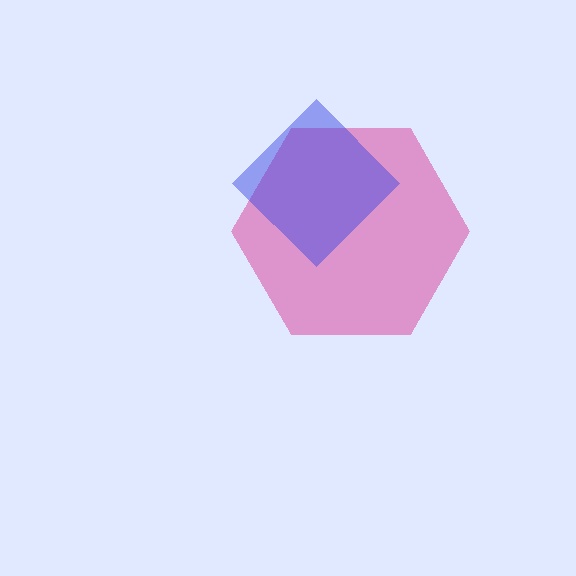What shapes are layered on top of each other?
The layered shapes are: a pink hexagon, a blue diamond.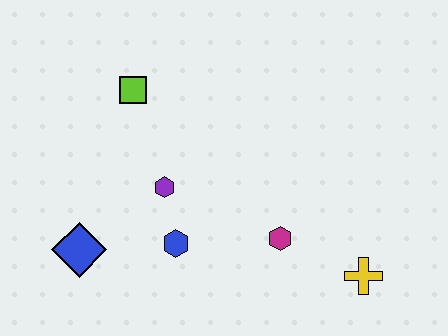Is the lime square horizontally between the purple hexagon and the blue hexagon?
No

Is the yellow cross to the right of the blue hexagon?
Yes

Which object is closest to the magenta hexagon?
The yellow cross is closest to the magenta hexagon.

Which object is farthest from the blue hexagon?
The yellow cross is farthest from the blue hexagon.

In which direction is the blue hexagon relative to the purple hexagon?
The blue hexagon is below the purple hexagon.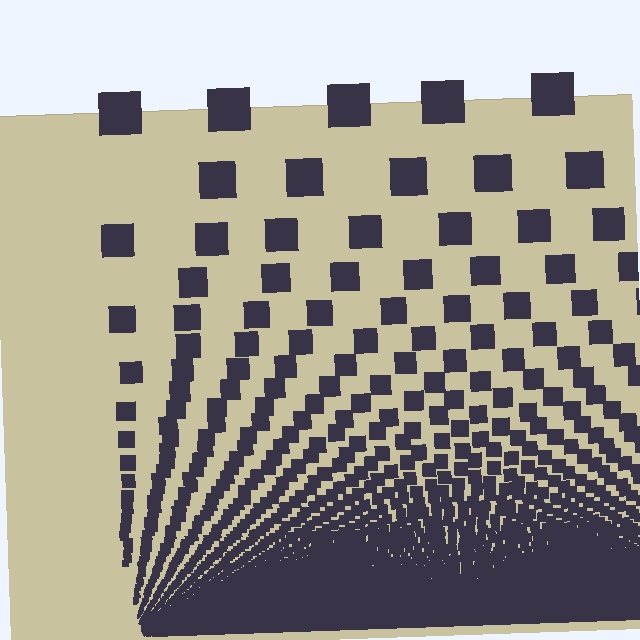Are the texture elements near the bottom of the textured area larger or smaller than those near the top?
Smaller. The gradient is inverted — elements near the bottom are smaller and denser.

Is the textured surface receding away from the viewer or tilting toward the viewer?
The surface appears to tilt toward the viewer. Texture elements get larger and sparser toward the top.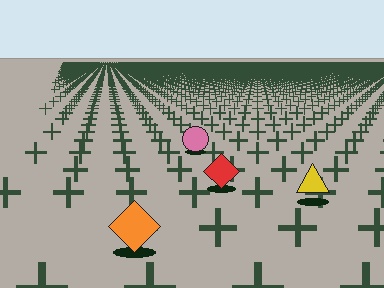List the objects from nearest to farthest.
From nearest to farthest: the orange diamond, the yellow triangle, the red diamond, the pink circle.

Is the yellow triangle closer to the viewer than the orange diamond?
No. The orange diamond is closer — you can tell from the texture gradient: the ground texture is coarser near it.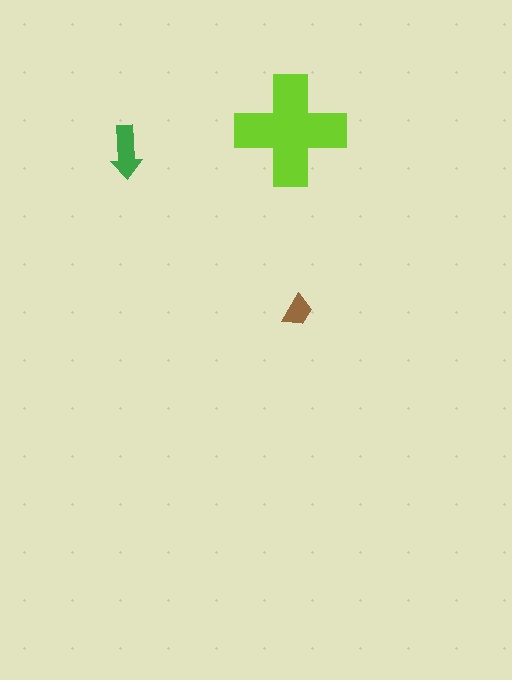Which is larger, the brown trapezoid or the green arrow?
The green arrow.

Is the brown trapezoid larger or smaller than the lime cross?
Smaller.